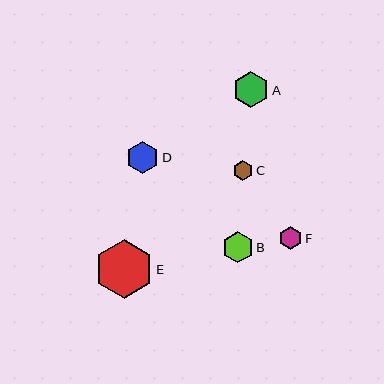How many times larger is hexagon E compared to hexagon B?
Hexagon E is approximately 1.9 times the size of hexagon B.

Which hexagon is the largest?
Hexagon E is the largest with a size of approximately 58 pixels.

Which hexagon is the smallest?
Hexagon C is the smallest with a size of approximately 20 pixels.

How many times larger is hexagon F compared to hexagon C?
Hexagon F is approximately 1.1 times the size of hexagon C.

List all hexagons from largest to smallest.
From largest to smallest: E, A, D, B, F, C.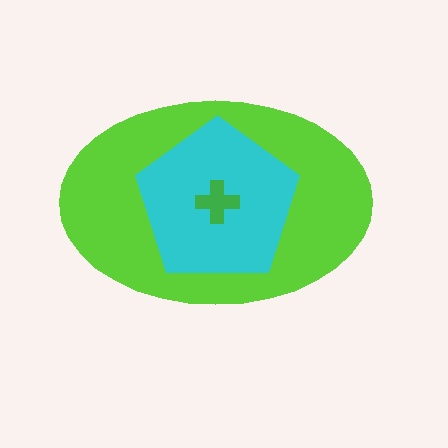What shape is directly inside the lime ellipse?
The cyan pentagon.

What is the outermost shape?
The lime ellipse.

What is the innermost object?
The green cross.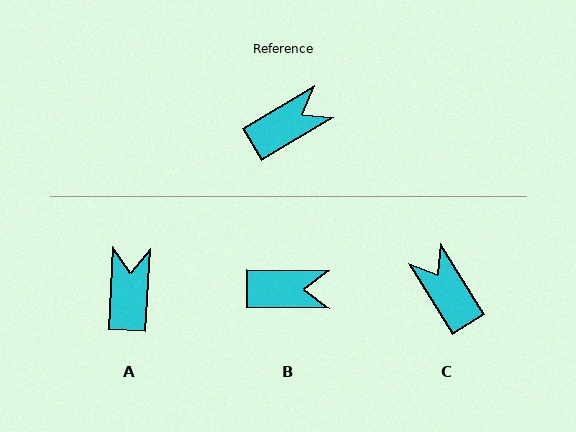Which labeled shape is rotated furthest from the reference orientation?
C, about 91 degrees away.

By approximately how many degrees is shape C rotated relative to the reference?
Approximately 91 degrees counter-clockwise.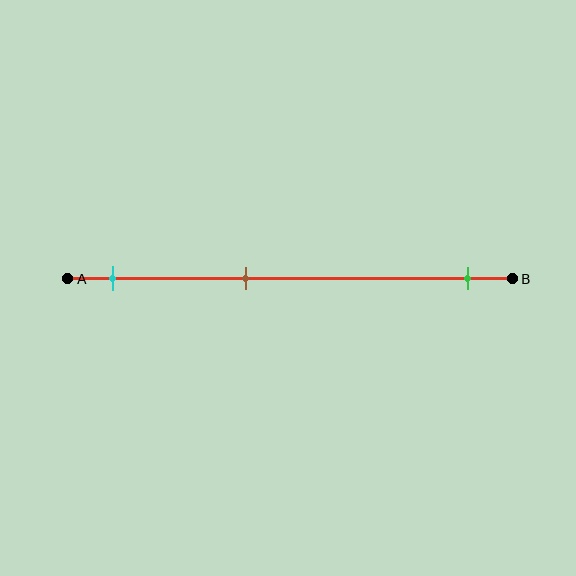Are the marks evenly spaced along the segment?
No, the marks are not evenly spaced.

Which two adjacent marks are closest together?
The cyan and brown marks are the closest adjacent pair.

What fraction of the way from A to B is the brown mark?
The brown mark is approximately 40% (0.4) of the way from A to B.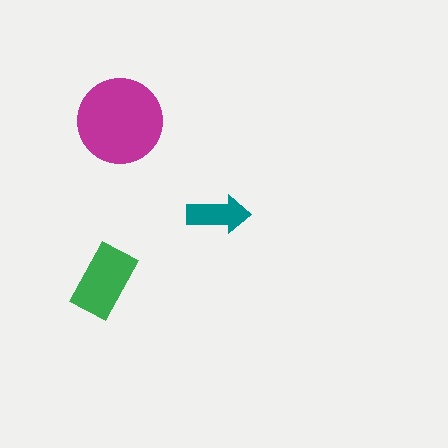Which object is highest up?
The magenta circle is topmost.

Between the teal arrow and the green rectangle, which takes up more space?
The green rectangle.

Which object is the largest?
The magenta circle.